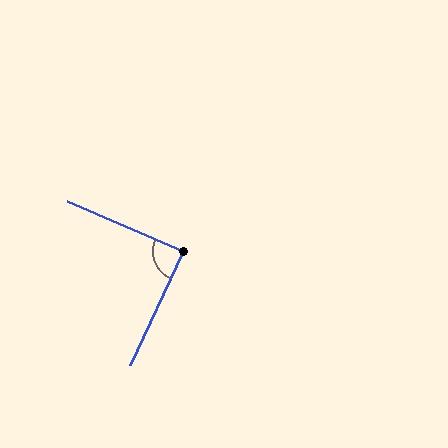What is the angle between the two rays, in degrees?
Approximately 89 degrees.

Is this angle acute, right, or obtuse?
It is approximately a right angle.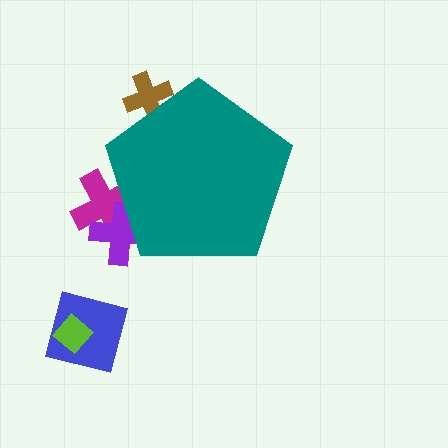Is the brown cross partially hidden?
Yes, the brown cross is partially hidden behind the teal pentagon.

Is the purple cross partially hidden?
Yes, the purple cross is partially hidden behind the teal pentagon.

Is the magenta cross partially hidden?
Yes, the magenta cross is partially hidden behind the teal pentagon.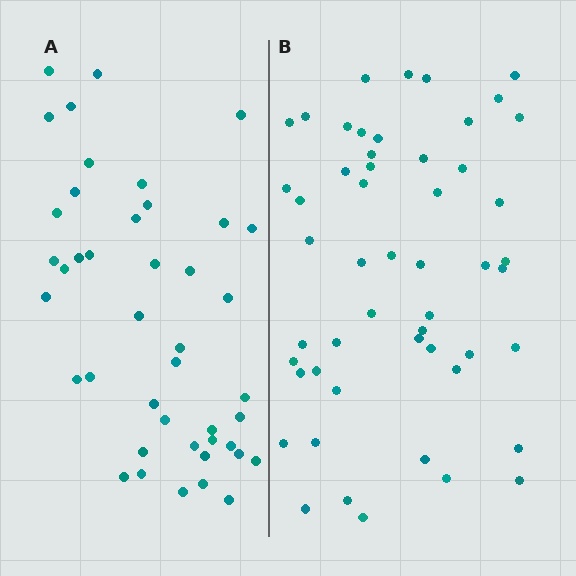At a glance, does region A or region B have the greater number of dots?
Region B (the right region) has more dots.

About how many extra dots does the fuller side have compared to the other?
Region B has roughly 8 or so more dots than region A.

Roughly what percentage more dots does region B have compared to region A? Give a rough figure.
About 20% more.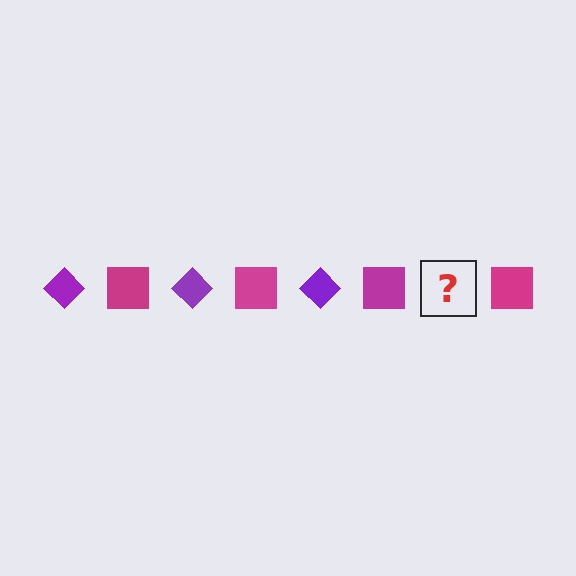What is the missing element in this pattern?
The missing element is a purple diamond.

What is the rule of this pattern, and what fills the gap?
The rule is that the pattern alternates between purple diamond and magenta square. The gap should be filled with a purple diamond.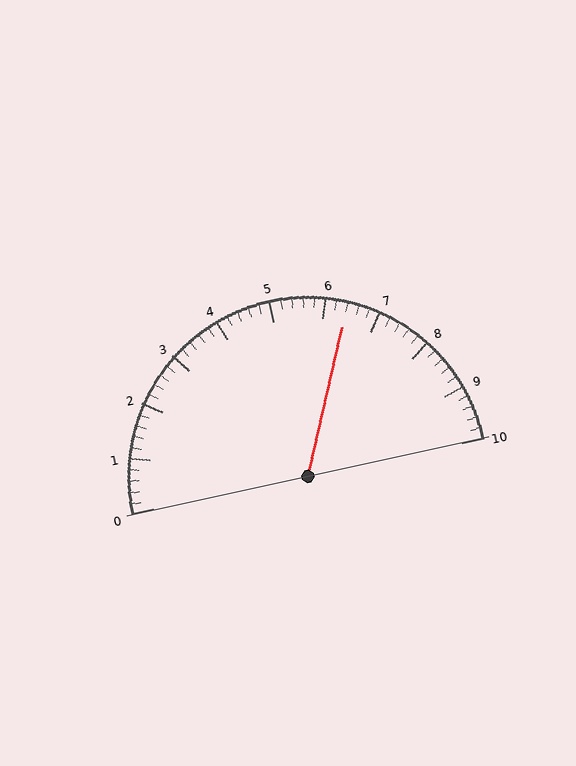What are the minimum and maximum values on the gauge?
The gauge ranges from 0 to 10.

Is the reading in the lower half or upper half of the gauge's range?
The reading is in the upper half of the range (0 to 10).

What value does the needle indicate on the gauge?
The needle indicates approximately 6.4.